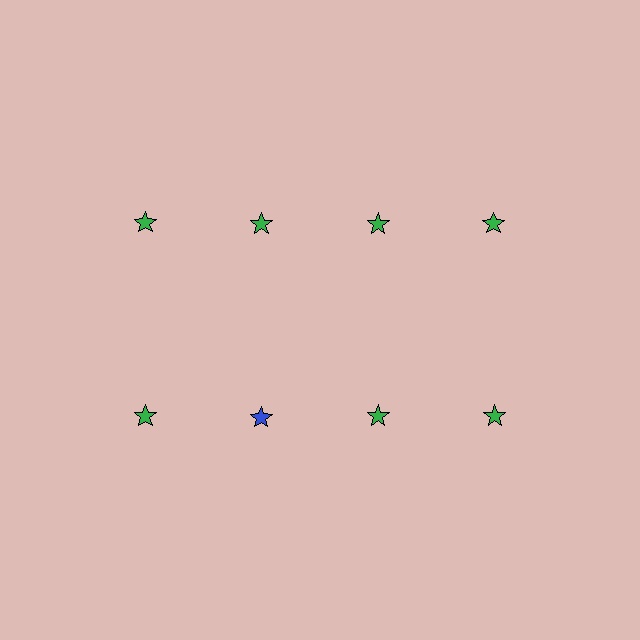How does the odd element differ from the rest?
It has a different color: blue instead of green.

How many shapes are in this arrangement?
There are 8 shapes arranged in a grid pattern.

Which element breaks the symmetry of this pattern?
The blue star in the second row, second from left column breaks the symmetry. All other shapes are green stars.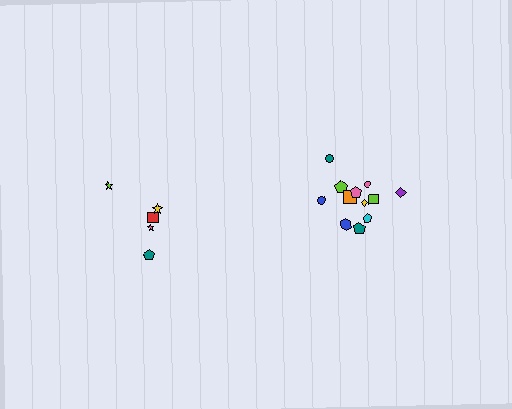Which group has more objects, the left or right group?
The right group.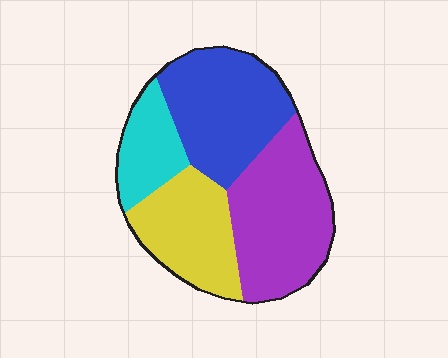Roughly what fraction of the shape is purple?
Purple covers 33% of the shape.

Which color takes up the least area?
Cyan, at roughly 15%.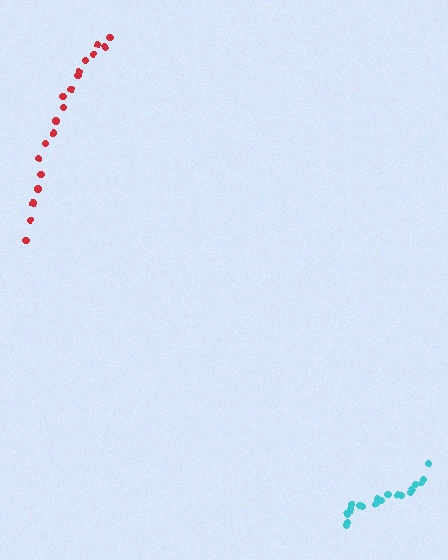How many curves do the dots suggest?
There are 2 distinct paths.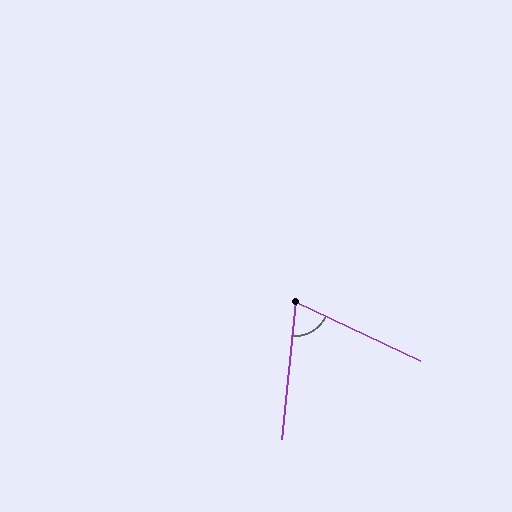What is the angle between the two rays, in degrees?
Approximately 70 degrees.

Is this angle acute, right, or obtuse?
It is acute.